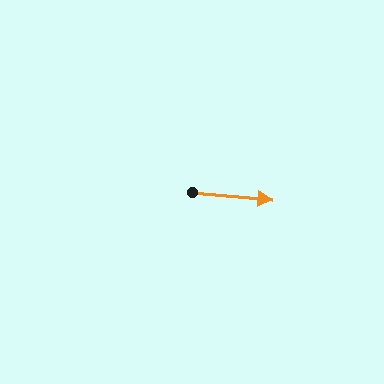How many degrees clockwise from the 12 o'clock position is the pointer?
Approximately 96 degrees.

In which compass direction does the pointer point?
East.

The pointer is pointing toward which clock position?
Roughly 3 o'clock.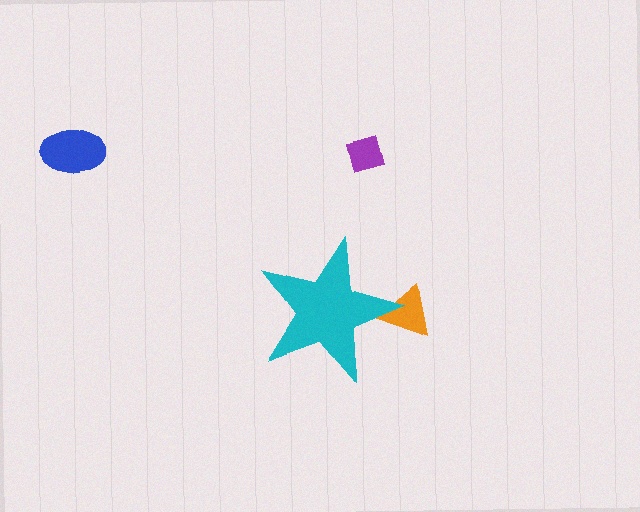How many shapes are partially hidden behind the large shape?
1 shape is partially hidden.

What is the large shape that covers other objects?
A cyan star.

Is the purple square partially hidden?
No, the purple square is fully visible.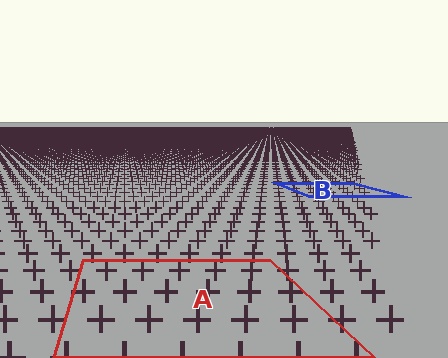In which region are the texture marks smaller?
The texture marks are smaller in region B, because it is farther away.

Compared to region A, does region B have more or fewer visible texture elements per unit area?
Region B has more texture elements per unit area — they are packed more densely because it is farther away.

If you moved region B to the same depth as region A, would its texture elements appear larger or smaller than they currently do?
They would appear larger. At a closer depth, the same texture elements are projected at a bigger on-screen size.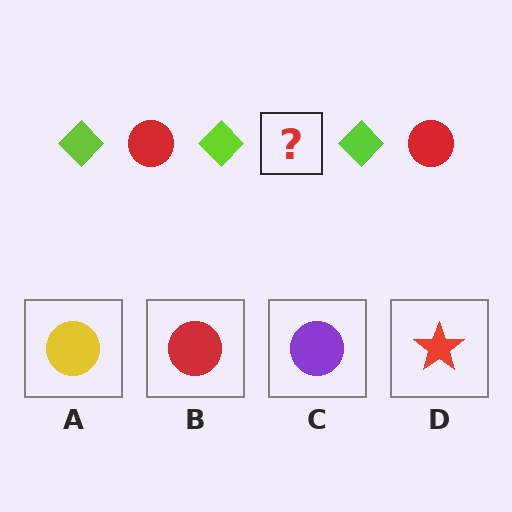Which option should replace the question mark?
Option B.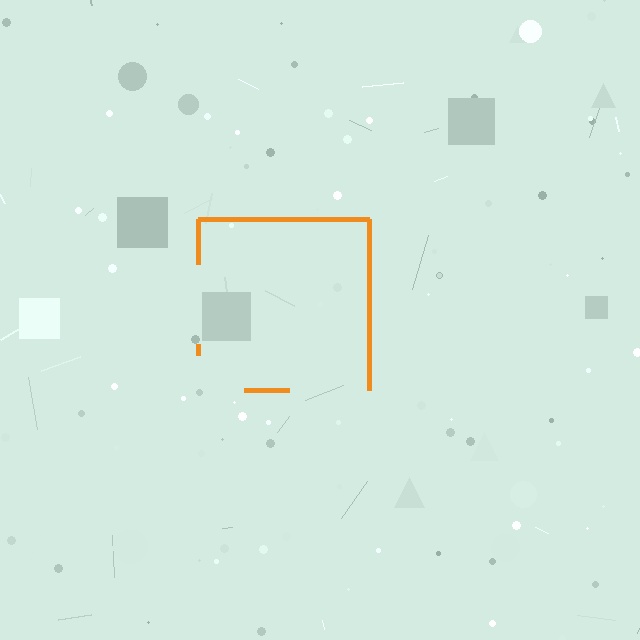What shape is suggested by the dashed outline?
The dashed outline suggests a square.